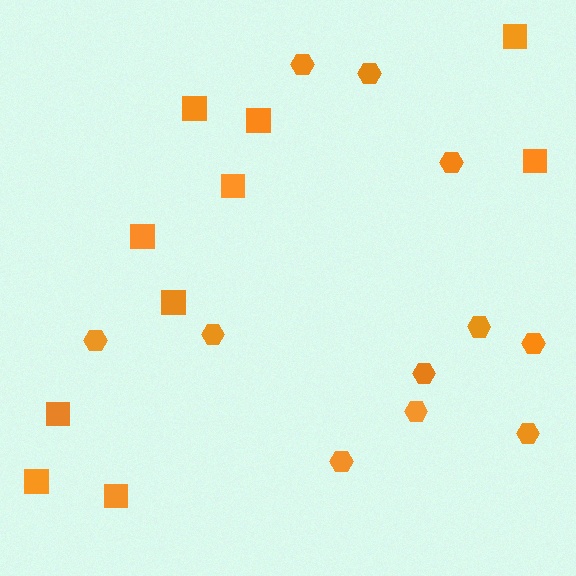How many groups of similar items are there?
There are 2 groups: one group of hexagons (11) and one group of squares (10).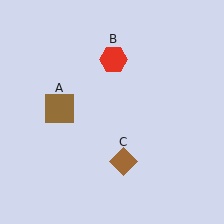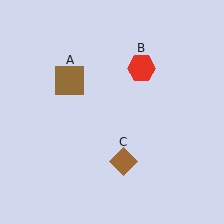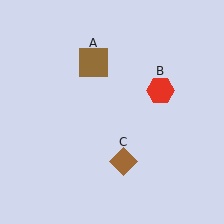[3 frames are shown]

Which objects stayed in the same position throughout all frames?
Brown diamond (object C) remained stationary.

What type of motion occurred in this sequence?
The brown square (object A), red hexagon (object B) rotated clockwise around the center of the scene.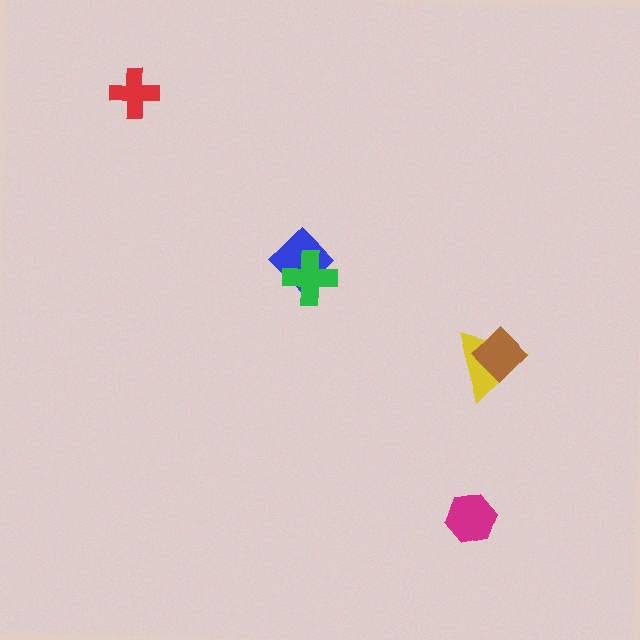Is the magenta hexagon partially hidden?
No, no other shape covers it.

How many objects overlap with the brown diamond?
1 object overlaps with the brown diamond.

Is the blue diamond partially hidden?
Yes, it is partially covered by another shape.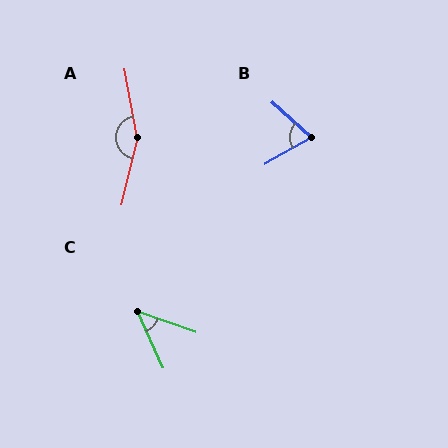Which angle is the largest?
A, at approximately 156 degrees.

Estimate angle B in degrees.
Approximately 72 degrees.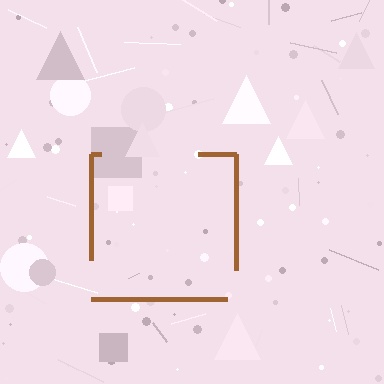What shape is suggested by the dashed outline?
The dashed outline suggests a square.